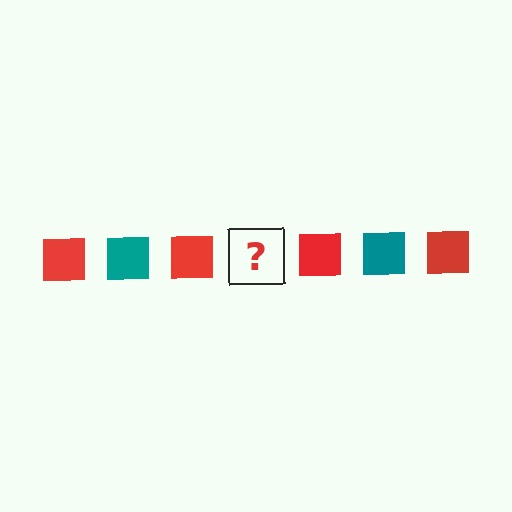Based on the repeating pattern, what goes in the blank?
The blank should be a teal square.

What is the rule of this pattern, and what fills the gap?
The rule is that the pattern cycles through red, teal squares. The gap should be filled with a teal square.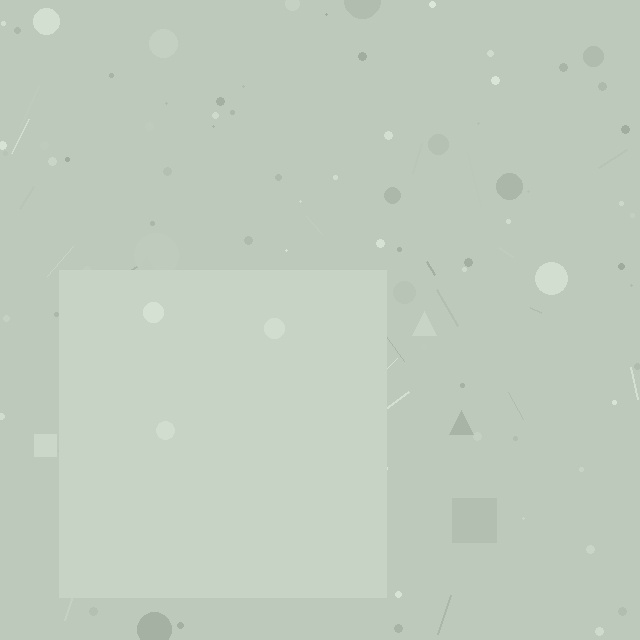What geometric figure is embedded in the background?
A square is embedded in the background.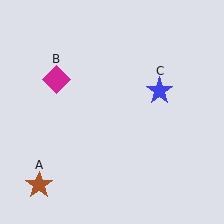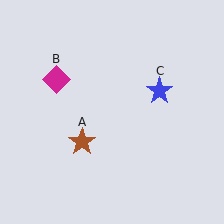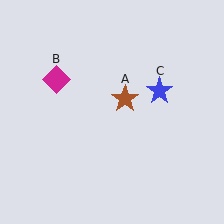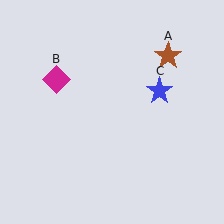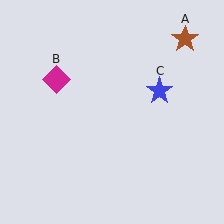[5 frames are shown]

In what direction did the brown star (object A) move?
The brown star (object A) moved up and to the right.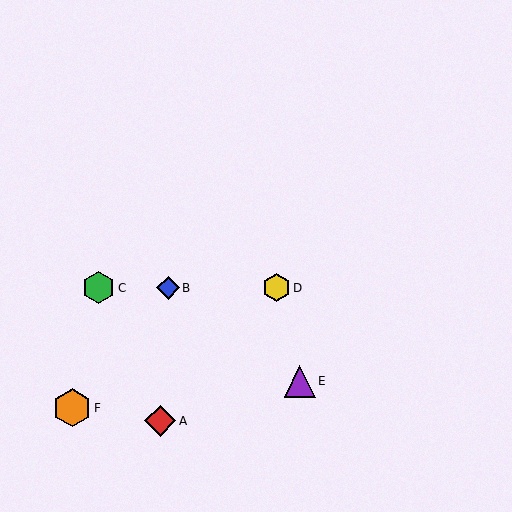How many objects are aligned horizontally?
3 objects (B, C, D) are aligned horizontally.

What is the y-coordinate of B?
Object B is at y≈288.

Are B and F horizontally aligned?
No, B is at y≈288 and F is at y≈408.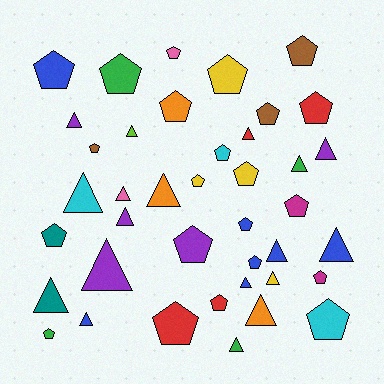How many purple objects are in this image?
There are 5 purple objects.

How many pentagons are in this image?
There are 22 pentagons.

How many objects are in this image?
There are 40 objects.